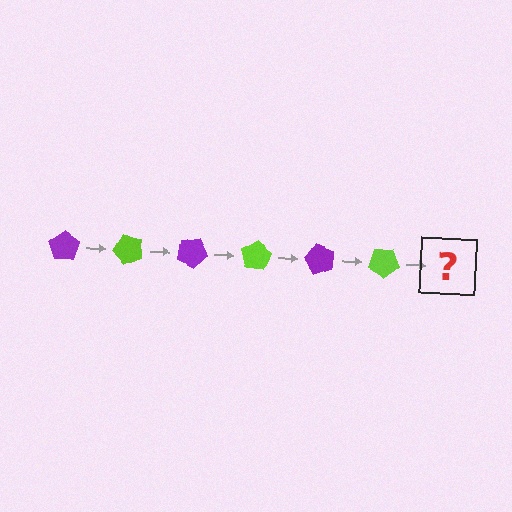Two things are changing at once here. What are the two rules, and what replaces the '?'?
The two rules are that it rotates 50 degrees each step and the color cycles through purple and lime. The '?' should be a purple pentagon, rotated 300 degrees from the start.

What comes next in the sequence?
The next element should be a purple pentagon, rotated 300 degrees from the start.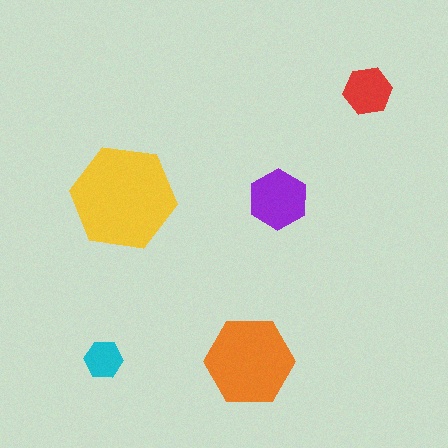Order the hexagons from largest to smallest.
the yellow one, the orange one, the purple one, the red one, the cyan one.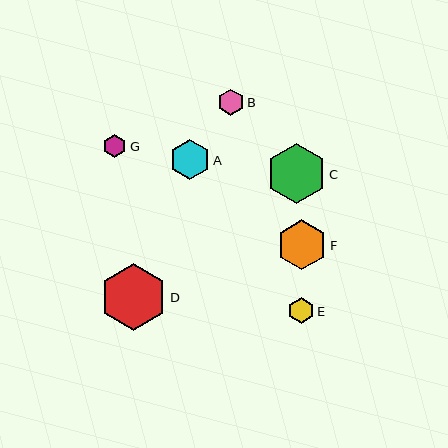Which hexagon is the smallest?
Hexagon G is the smallest with a size of approximately 23 pixels.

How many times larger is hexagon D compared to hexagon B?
Hexagon D is approximately 2.6 times the size of hexagon B.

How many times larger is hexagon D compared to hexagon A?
Hexagon D is approximately 1.7 times the size of hexagon A.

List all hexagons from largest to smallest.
From largest to smallest: D, C, F, A, B, E, G.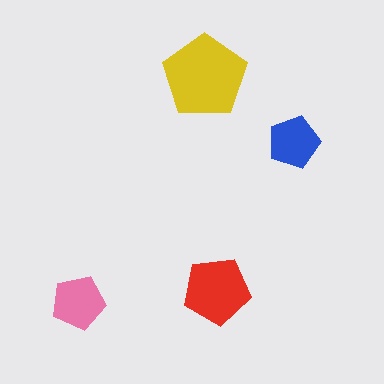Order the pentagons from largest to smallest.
the yellow one, the red one, the pink one, the blue one.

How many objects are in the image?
There are 4 objects in the image.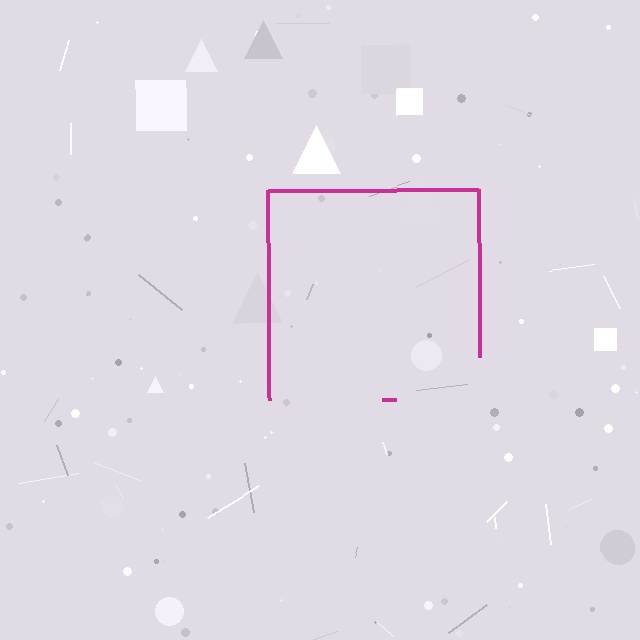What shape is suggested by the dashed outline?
The dashed outline suggests a square.